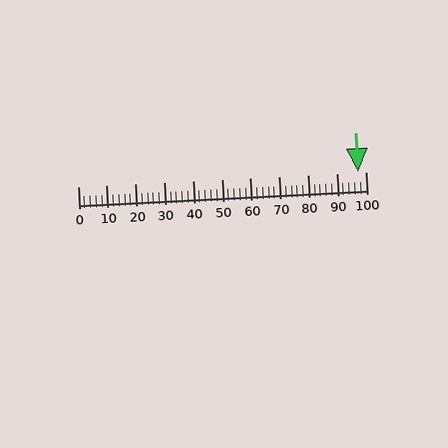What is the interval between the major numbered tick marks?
The major tick marks are spaced 10 units apart.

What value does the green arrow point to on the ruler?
The green arrow points to approximately 97.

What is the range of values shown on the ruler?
The ruler shows values from 0 to 100.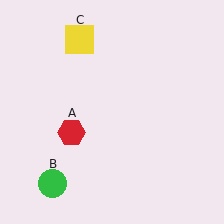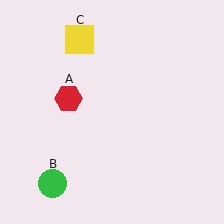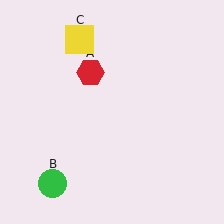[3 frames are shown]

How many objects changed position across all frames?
1 object changed position: red hexagon (object A).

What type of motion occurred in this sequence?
The red hexagon (object A) rotated clockwise around the center of the scene.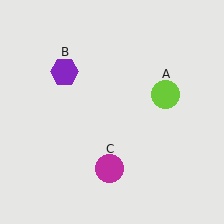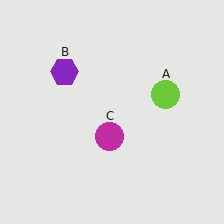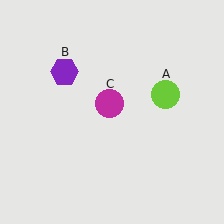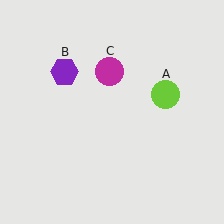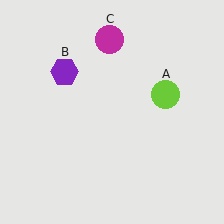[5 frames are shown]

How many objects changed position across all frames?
1 object changed position: magenta circle (object C).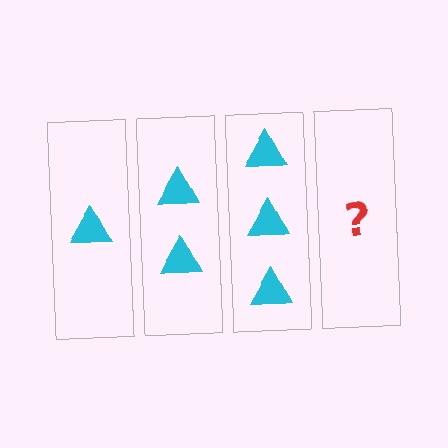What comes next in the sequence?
The next element should be 4 triangles.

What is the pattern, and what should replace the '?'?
The pattern is that each step adds one more triangle. The '?' should be 4 triangles.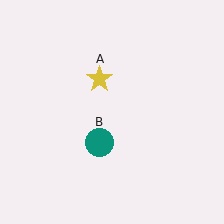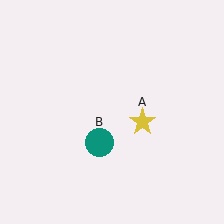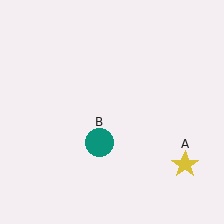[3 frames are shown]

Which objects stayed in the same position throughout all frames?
Teal circle (object B) remained stationary.